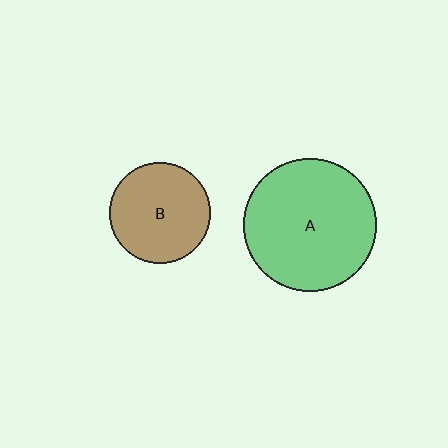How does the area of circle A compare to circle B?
Approximately 1.7 times.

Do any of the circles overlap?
No, none of the circles overlap.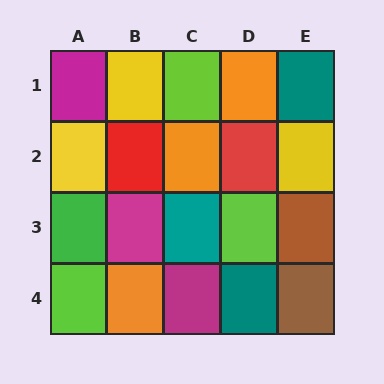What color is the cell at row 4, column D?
Teal.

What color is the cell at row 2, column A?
Yellow.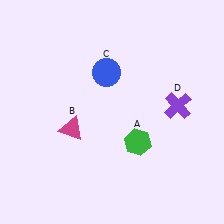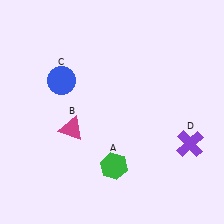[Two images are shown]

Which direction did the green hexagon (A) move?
The green hexagon (A) moved down.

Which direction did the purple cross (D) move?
The purple cross (D) moved down.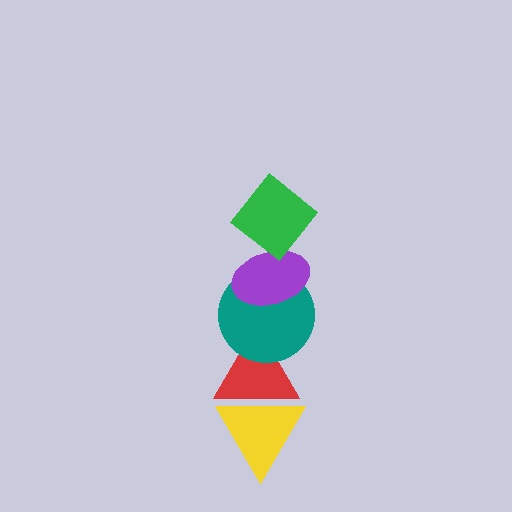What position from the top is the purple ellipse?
The purple ellipse is 2nd from the top.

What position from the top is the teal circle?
The teal circle is 3rd from the top.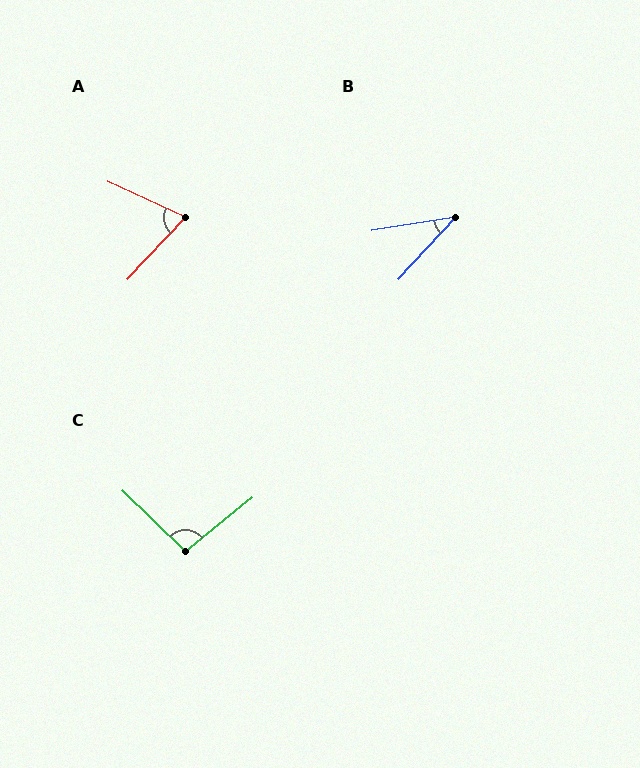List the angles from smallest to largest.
B (38°), A (71°), C (97°).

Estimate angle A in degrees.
Approximately 71 degrees.